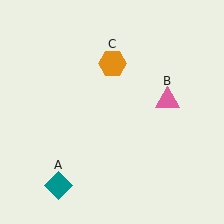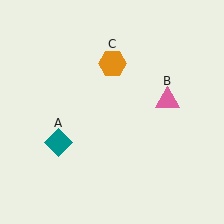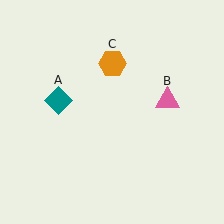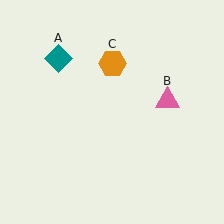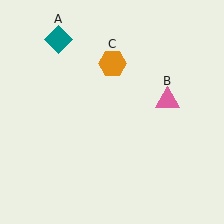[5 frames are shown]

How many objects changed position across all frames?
1 object changed position: teal diamond (object A).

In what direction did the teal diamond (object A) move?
The teal diamond (object A) moved up.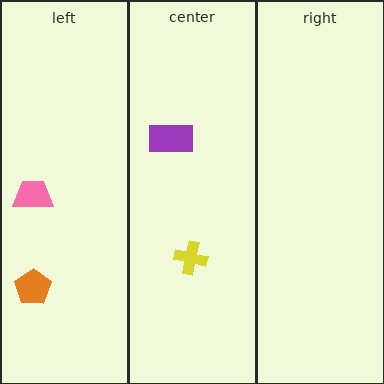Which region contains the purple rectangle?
The center region.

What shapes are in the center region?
The purple rectangle, the yellow cross.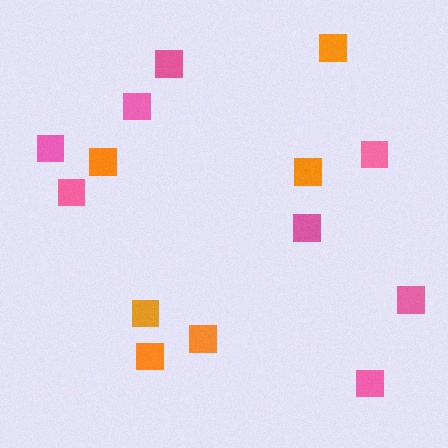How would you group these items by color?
There are 2 groups: one group of pink squares (8) and one group of orange squares (6).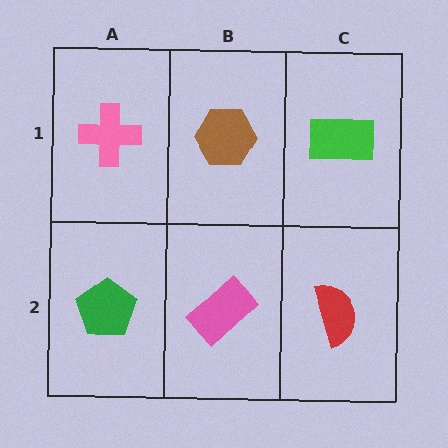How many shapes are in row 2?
3 shapes.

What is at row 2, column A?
A green pentagon.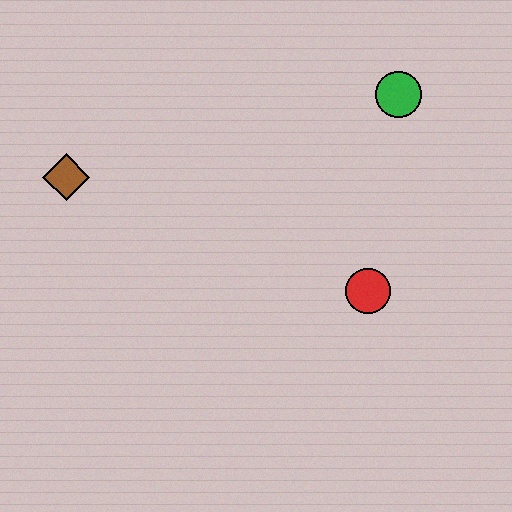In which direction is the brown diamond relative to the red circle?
The brown diamond is to the left of the red circle.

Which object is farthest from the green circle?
The brown diamond is farthest from the green circle.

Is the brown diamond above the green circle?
No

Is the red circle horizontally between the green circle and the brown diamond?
Yes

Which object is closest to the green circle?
The red circle is closest to the green circle.